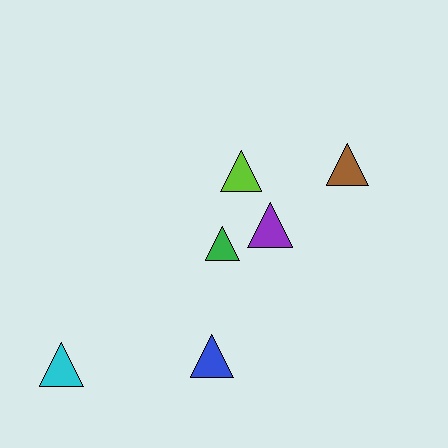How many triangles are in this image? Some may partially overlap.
There are 6 triangles.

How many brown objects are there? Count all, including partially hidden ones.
There is 1 brown object.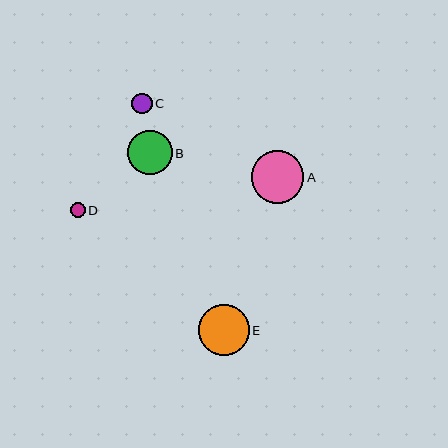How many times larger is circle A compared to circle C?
Circle A is approximately 2.5 times the size of circle C.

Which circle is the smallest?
Circle D is the smallest with a size of approximately 15 pixels.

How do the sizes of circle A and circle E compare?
Circle A and circle E are approximately the same size.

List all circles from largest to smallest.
From largest to smallest: A, E, B, C, D.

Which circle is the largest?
Circle A is the largest with a size of approximately 53 pixels.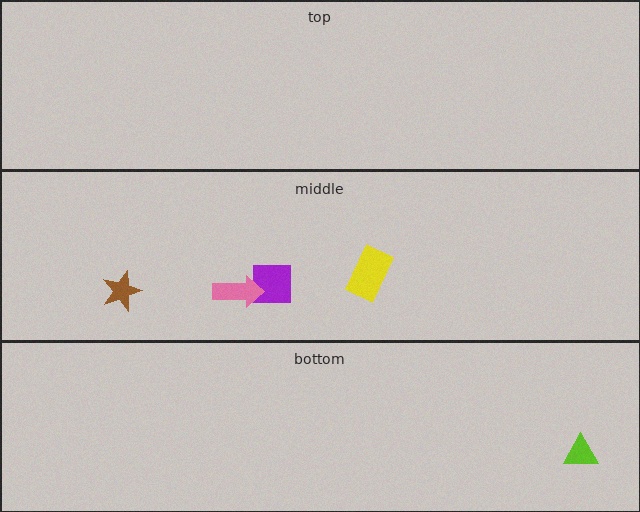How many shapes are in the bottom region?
1.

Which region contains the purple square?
The middle region.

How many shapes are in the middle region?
4.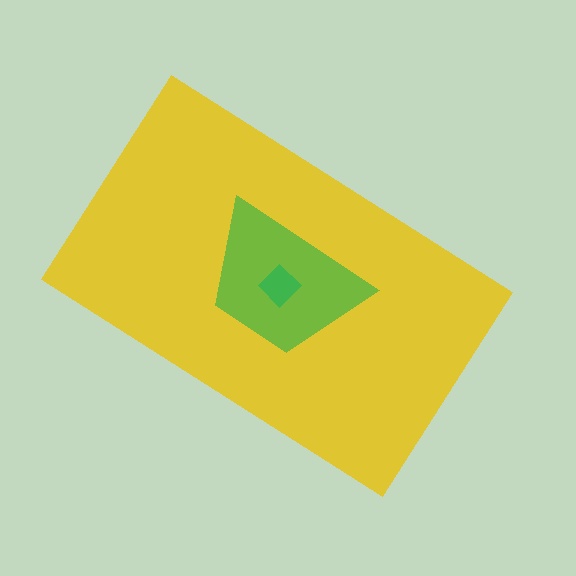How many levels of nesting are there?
3.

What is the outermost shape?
The yellow rectangle.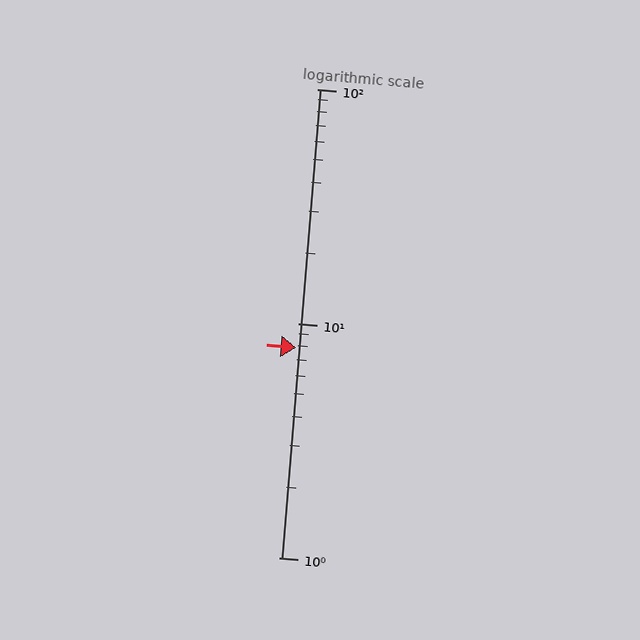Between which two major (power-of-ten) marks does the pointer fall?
The pointer is between 1 and 10.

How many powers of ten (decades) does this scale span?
The scale spans 2 decades, from 1 to 100.